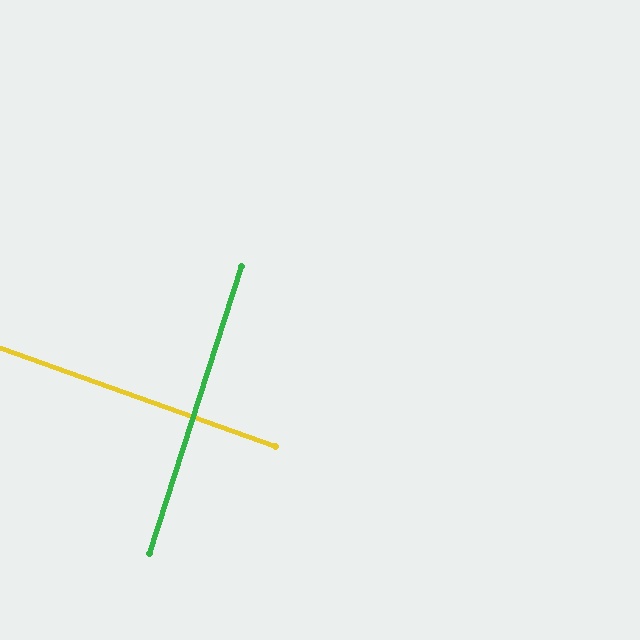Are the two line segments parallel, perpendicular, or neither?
Perpendicular — they meet at approximately 88°.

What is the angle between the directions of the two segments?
Approximately 88 degrees.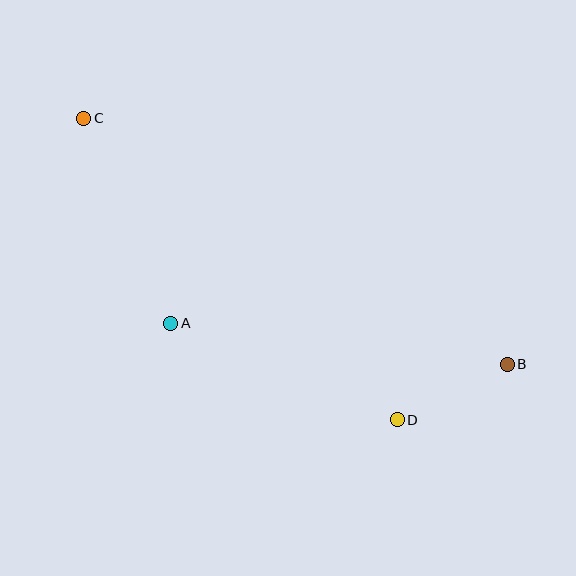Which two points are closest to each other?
Points B and D are closest to each other.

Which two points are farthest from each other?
Points B and C are farthest from each other.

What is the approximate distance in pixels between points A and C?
The distance between A and C is approximately 222 pixels.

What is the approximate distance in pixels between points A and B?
The distance between A and B is approximately 339 pixels.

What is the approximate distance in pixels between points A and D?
The distance between A and D is approximately 246 pixels.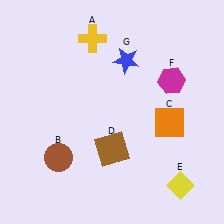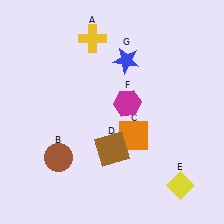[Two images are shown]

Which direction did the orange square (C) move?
The orange square (C) moved left.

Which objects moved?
The objects that moved are: the orange square (C), the magenta hexagon (F).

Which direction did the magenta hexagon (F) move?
The magenta hexagon (F) moved left.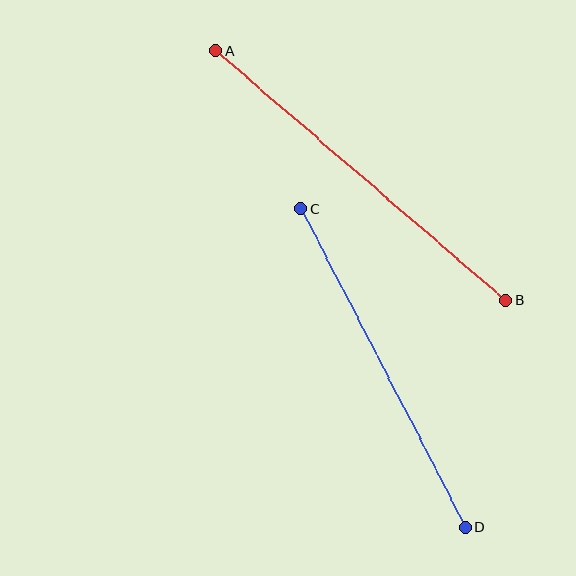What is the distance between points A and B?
The distance is approximately 382 pixels.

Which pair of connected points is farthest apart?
Points A and B are farthest apart.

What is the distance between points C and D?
The distance is approximately 358 pixels.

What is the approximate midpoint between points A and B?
The midpoint is at approximately (361, 175) pixels.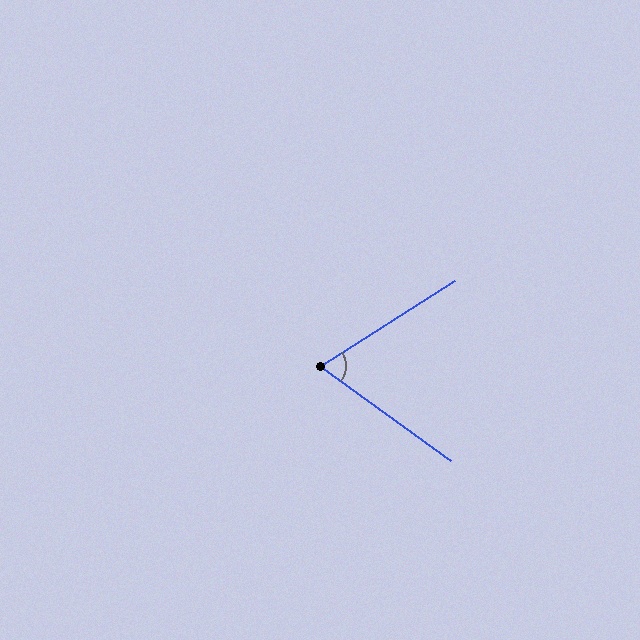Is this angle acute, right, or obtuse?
It is acute.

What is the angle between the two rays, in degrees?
Approximately 68 degrees.